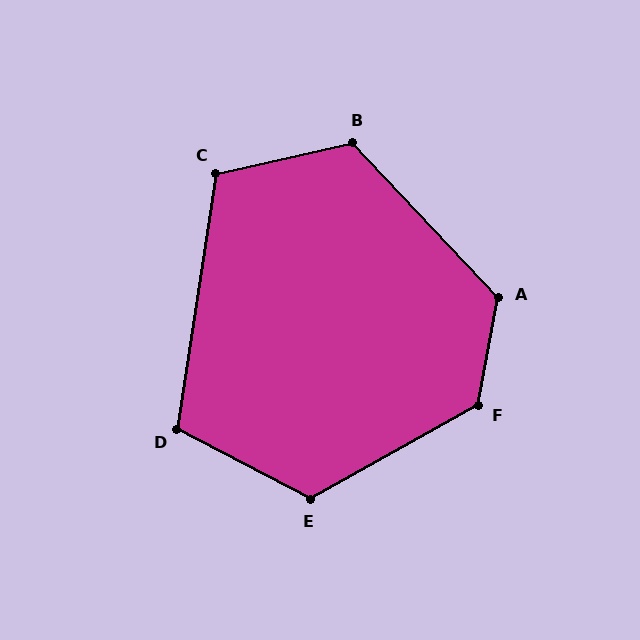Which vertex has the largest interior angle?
F, at approximately 130 degrees.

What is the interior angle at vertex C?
Approximately 111 degrees (obtuse).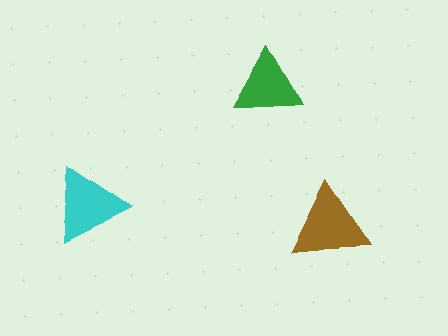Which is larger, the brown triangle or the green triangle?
The brown one.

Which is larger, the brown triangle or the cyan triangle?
The brown one.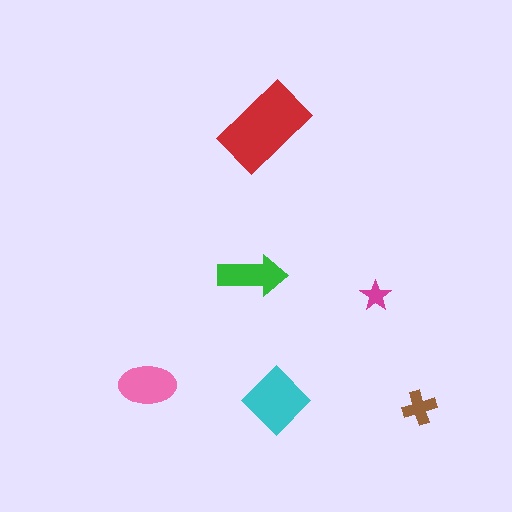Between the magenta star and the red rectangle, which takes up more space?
The red rectangle.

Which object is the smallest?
The magenta star.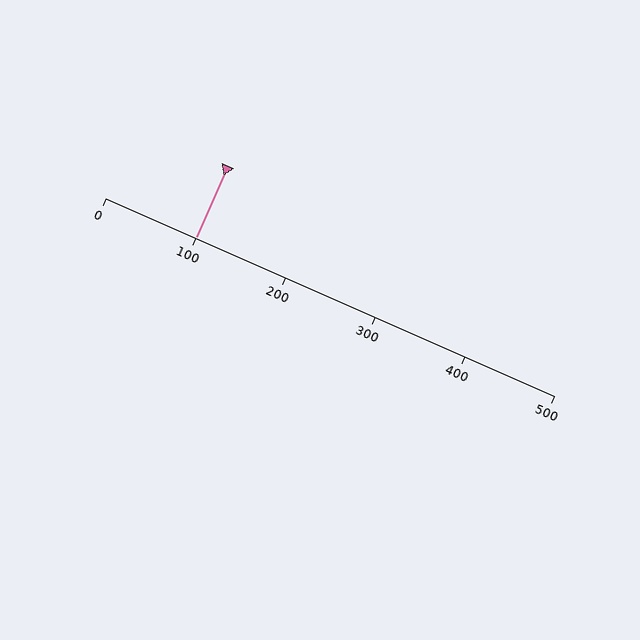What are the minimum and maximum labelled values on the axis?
The axis runs from 0 to 500.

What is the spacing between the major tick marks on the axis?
The major ticks are spaced 100 apart.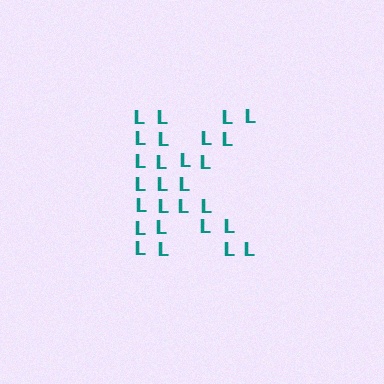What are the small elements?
The small elements are letter L's.